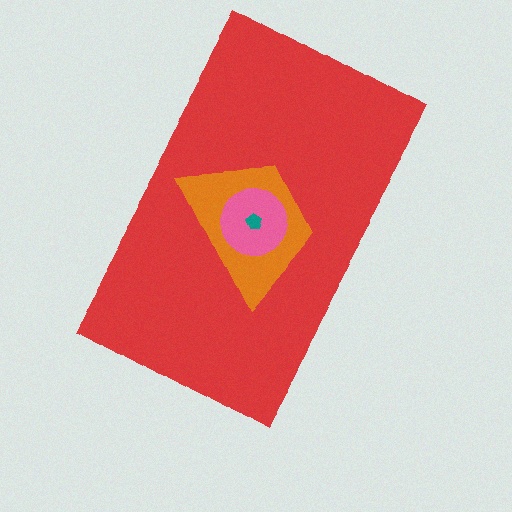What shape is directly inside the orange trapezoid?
The pink circle.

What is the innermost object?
The teal pentagon.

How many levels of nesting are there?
4.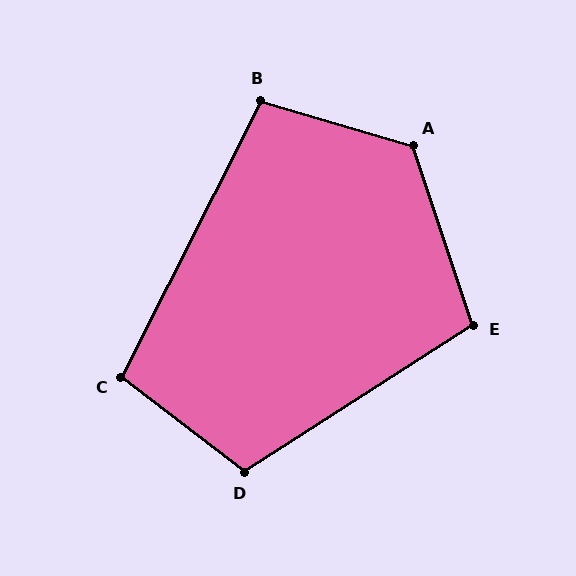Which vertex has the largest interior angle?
A, at approximately 125 degrees.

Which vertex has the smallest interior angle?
B, at approximately 100 degrees.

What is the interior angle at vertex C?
Approximately 101 degrees (obtuse).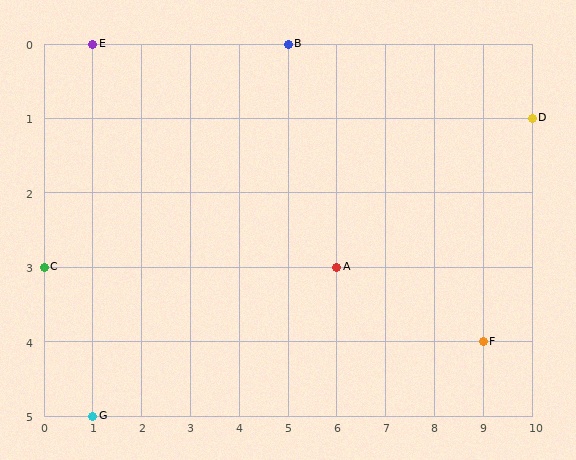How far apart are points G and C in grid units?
Points G and C are 1 column and 2 rows apart (about 2.2 grid units diagonally).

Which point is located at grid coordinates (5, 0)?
Point B is at (5, 0).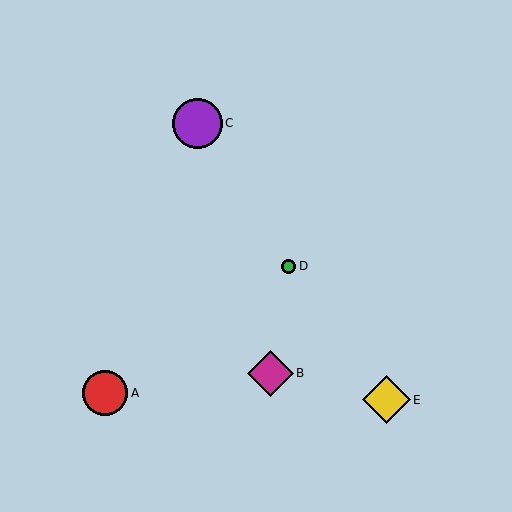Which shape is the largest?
The purple circle (labeled C) is the largest.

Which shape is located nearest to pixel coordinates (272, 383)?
The magenta diamond (labeled B) at (271, 373) is nearest to that location.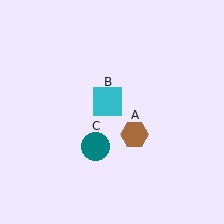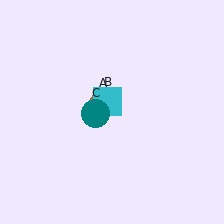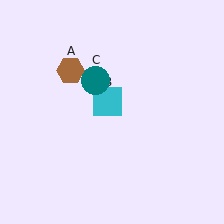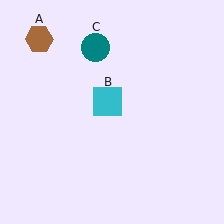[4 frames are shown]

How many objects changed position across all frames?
2 objects changed position: brown hexagon (object A), teal circle (object C).